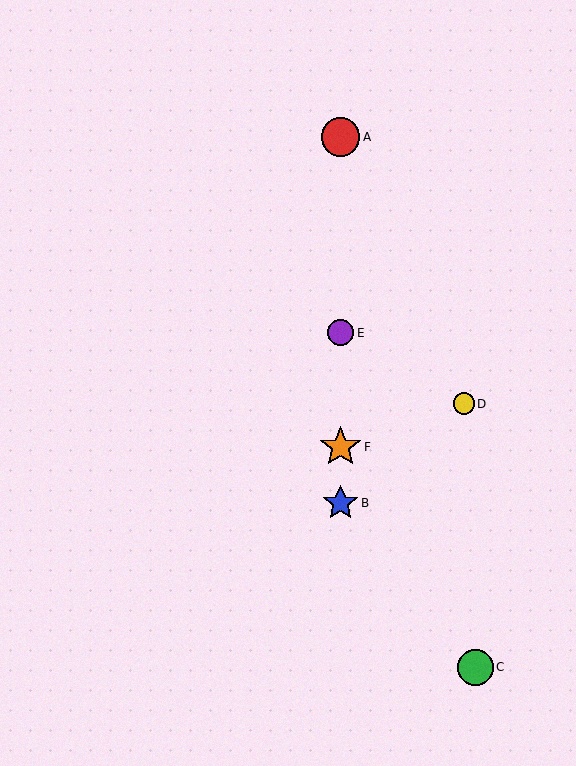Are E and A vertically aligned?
Yes, both are at x≈341.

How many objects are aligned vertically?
4 objects (A, B, E, F) are aligned vertically.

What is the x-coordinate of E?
Object E is at x≈341.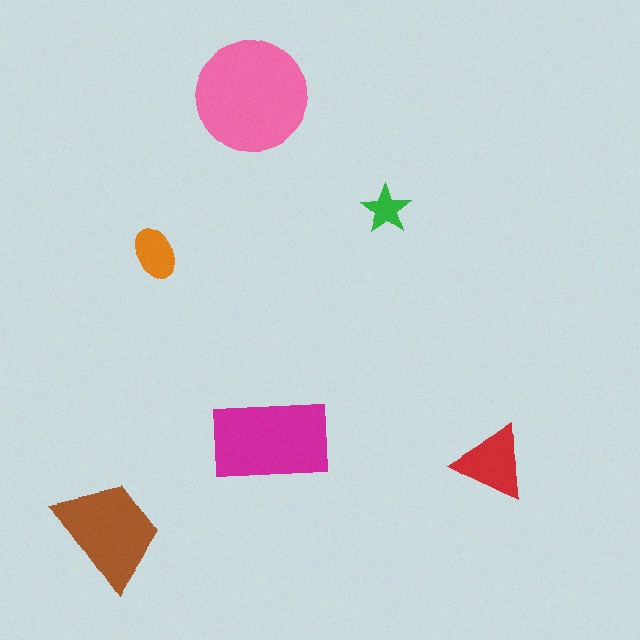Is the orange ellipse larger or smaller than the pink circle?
Smaller.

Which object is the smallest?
The green star.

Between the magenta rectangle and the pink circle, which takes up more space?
The pink circle.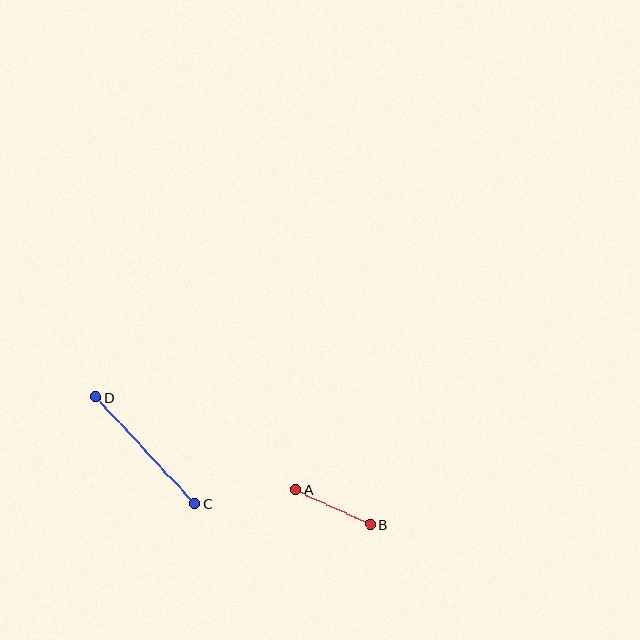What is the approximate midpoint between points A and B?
The midpoint is at approximately (333, 507) pixels.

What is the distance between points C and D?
The distance is approximately 145 pixels.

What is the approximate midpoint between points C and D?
The midpoint is at approximately (145, 450) pixels.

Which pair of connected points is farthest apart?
Points C and D are farthest apart.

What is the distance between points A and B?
The distance is approximately 83 pixels.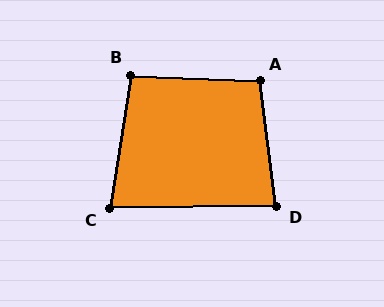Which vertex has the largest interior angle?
A, at approximately 100 degrees.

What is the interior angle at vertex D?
Approximately 83 degrees (acute).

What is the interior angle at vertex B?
Approximately 97 degrees (obtuse).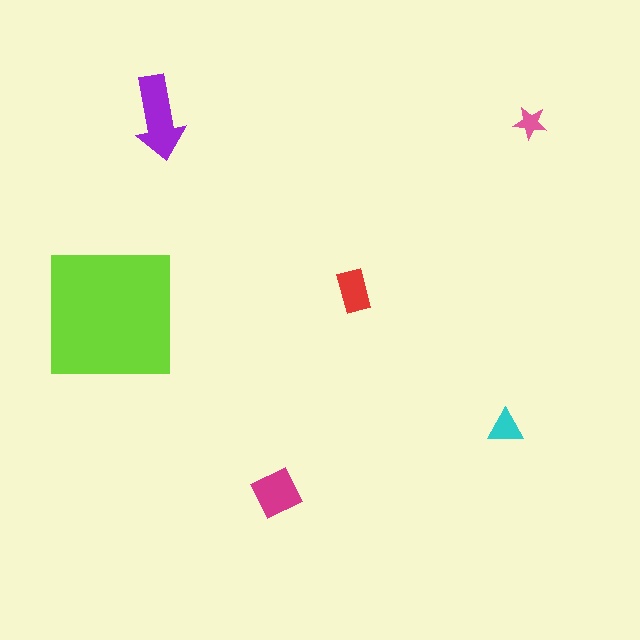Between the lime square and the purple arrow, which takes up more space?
The lime square.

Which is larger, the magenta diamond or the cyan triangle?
The magenta diamond.